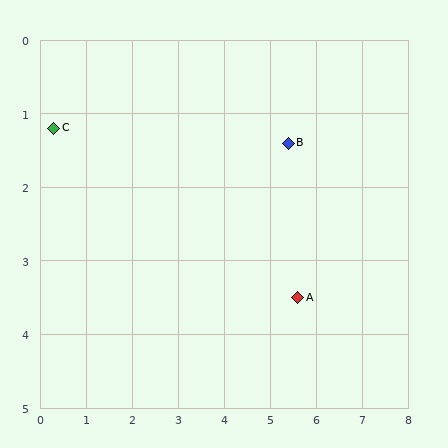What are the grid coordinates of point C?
Point C is at approximately (0.3, 1.2).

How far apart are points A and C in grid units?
Points A and C are about 5.8 grid units apart.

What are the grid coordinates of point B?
Point B is at approximately (5.4, 1.4).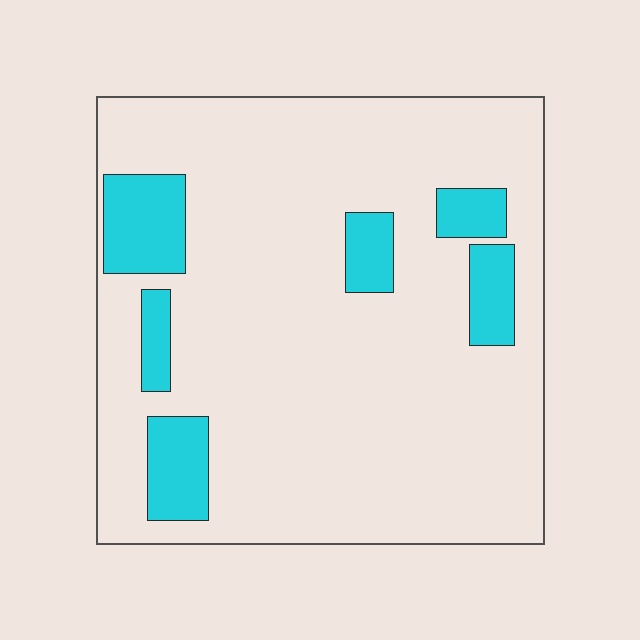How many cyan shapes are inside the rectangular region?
6.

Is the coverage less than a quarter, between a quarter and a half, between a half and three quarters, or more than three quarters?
Less than a quarter.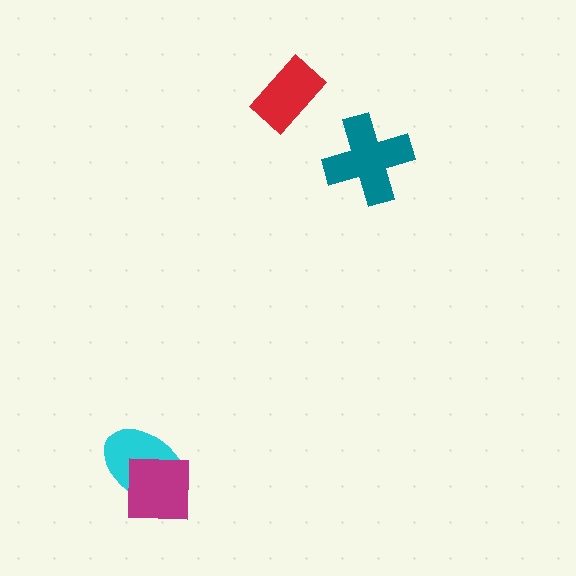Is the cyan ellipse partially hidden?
Yes, it is partially covered by another shape.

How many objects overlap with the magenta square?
1 object overlaps with the magenta square.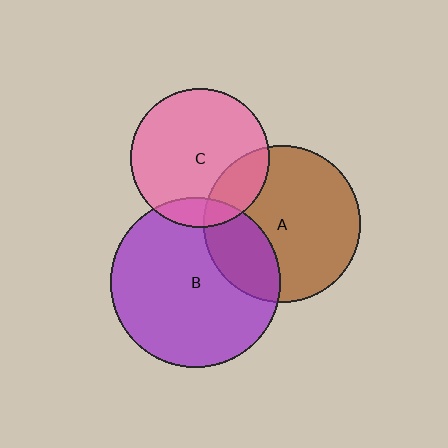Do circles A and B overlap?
Yes.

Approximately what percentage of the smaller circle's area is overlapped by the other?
Approximately 25%.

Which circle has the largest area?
Circle B (purple).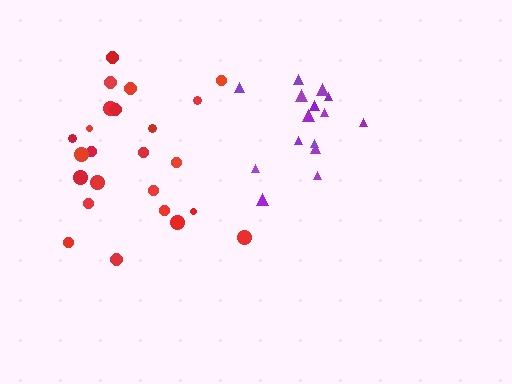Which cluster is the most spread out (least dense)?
Red.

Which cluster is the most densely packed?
Purple.